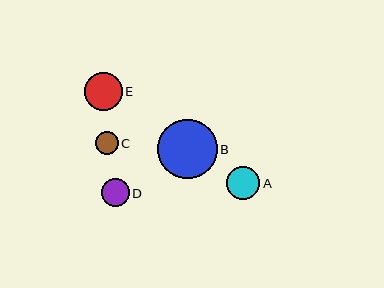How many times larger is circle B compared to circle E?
Circle B is approximately 1.6 times the size of circle E.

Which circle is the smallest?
Circle C is the smallest with a size of approximately 23 pixels.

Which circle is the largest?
Circle B is the largest with a size of approximately 60 pixels.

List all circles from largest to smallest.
From largest to smallest: B, E, A, D, C.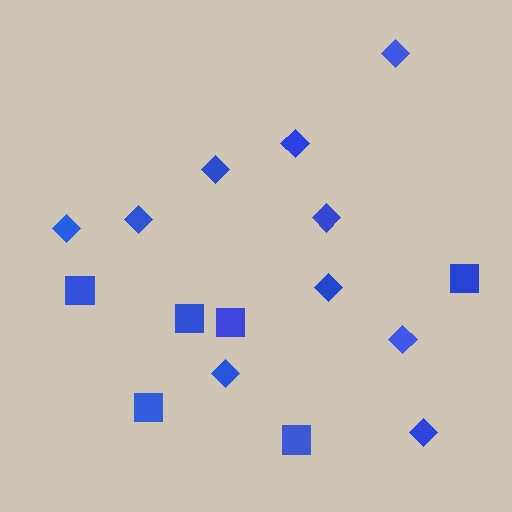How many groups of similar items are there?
There are 2 groups: one group of diamonds (10) and one group of squares (6).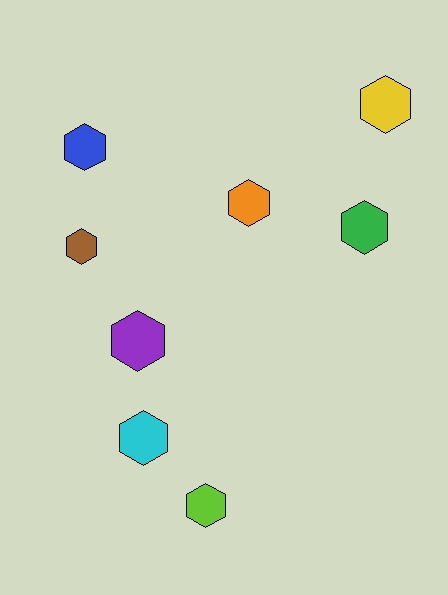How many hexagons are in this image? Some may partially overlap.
There are 8 hexagons.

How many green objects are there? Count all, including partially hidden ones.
There is 1 green object.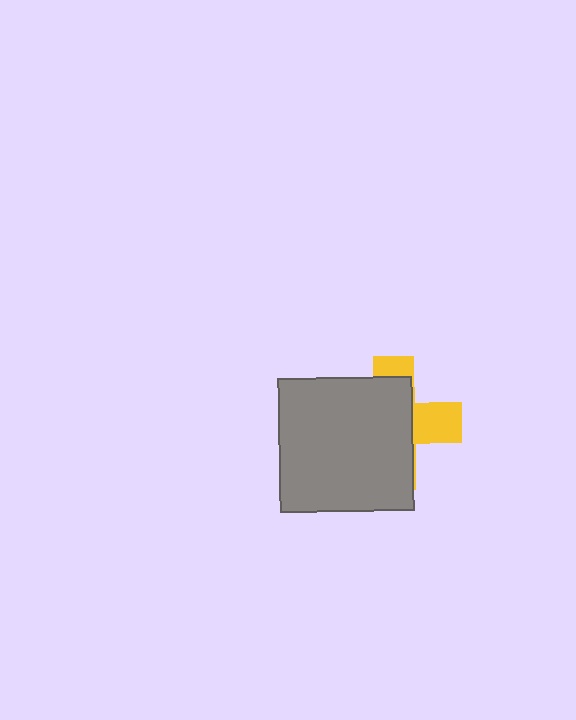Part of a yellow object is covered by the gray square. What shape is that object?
It is a cross.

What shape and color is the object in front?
The object in front is a gray square.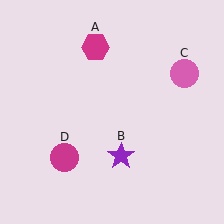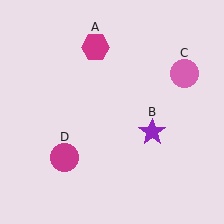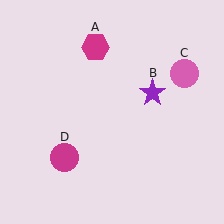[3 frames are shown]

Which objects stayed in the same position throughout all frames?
Magenta hexagon (object A) and pink circle (object C) and magenta circle (object D) remained stationary.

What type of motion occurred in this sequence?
The purple star (object B) rotated counterclockwise around the center of the scene.